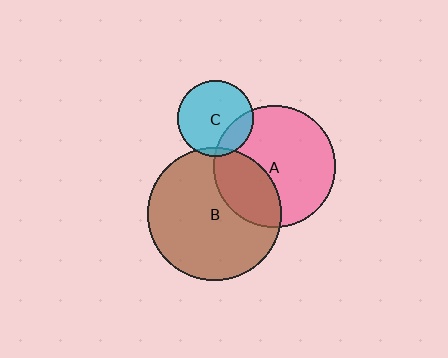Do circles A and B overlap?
Yes.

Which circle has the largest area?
Circle B (brown).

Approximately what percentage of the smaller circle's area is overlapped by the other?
Approximately 30%.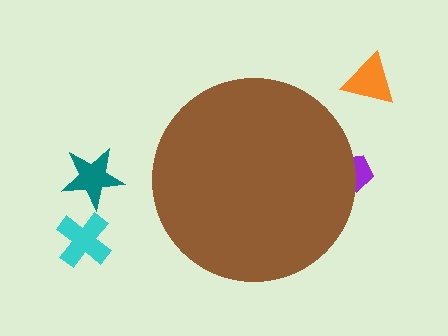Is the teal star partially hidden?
No, the teal star is fully visible.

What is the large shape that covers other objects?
A brown circle.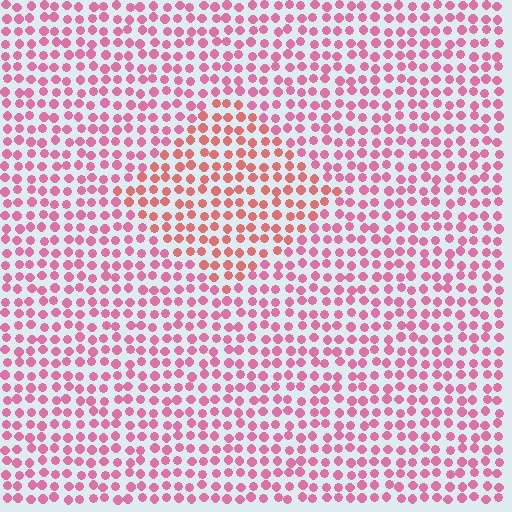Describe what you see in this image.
The image is filled with small pink elements in a uniform arrangement. A diamond-shaped region is visible where the elements are tinted to a slightly different hue, forming a subtle color boundary.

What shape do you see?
I see a diamond.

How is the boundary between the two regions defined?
The boundary is defined purely by a slight shift in hue (about 28 degrees). Spacing, size, and orientation are identical on both sides.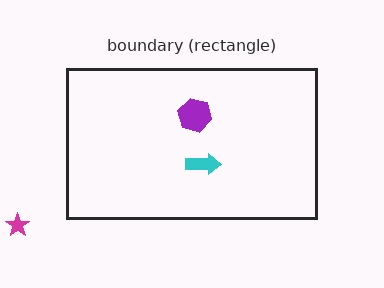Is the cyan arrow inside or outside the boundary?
Inside.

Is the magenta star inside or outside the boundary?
Outside.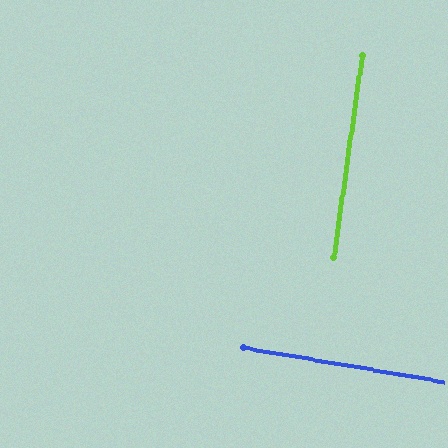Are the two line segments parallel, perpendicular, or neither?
Perpendicular — they meet at approximately 88°.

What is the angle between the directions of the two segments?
Approximately 88 degrees.